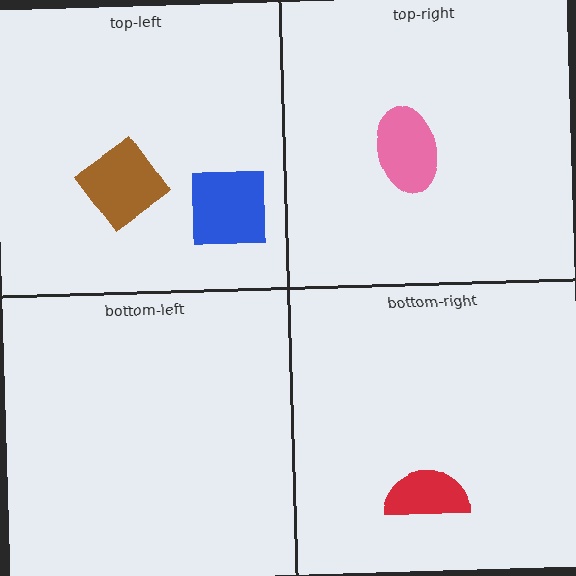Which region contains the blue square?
The top-left region.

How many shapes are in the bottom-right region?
1.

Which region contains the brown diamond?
The top-left region.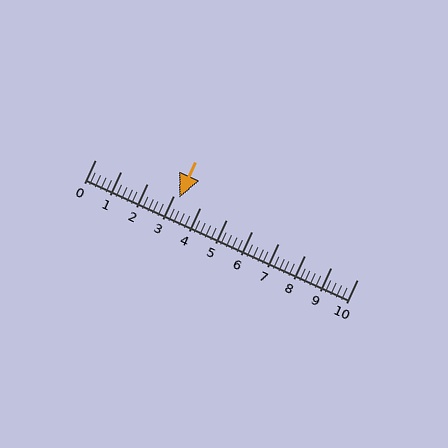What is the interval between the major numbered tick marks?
The major tick marks are spaced 1 units apart.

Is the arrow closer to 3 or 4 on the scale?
The arrow is closer to 3.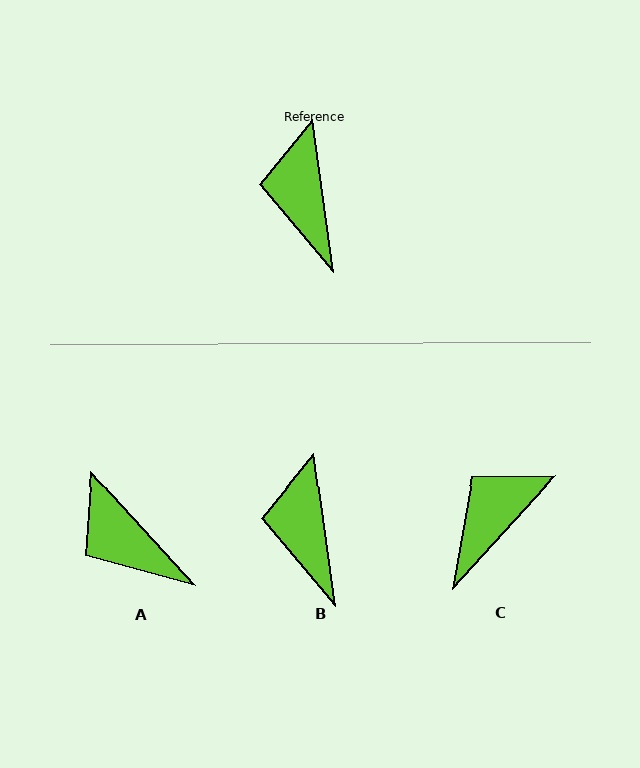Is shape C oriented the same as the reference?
No, it is off by about 50 degrees.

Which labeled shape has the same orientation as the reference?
B.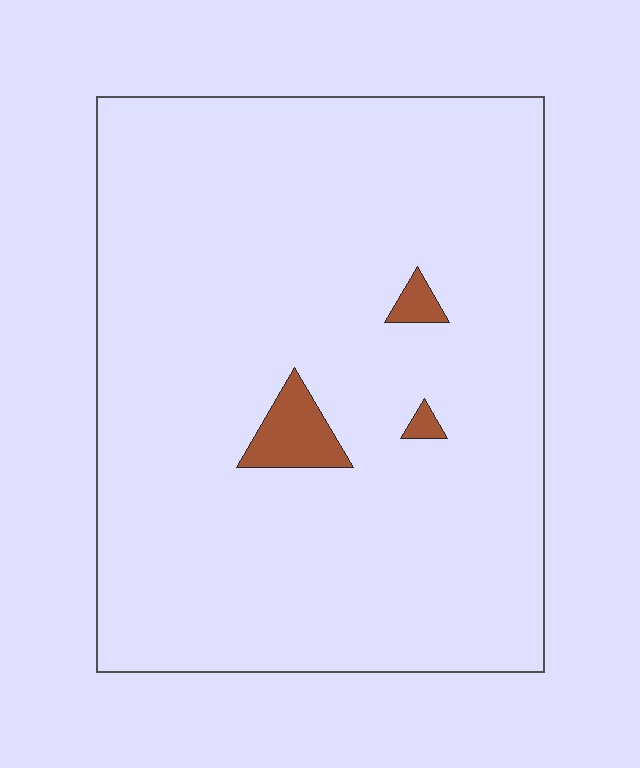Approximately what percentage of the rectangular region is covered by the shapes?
Approximately 5%.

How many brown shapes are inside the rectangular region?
3.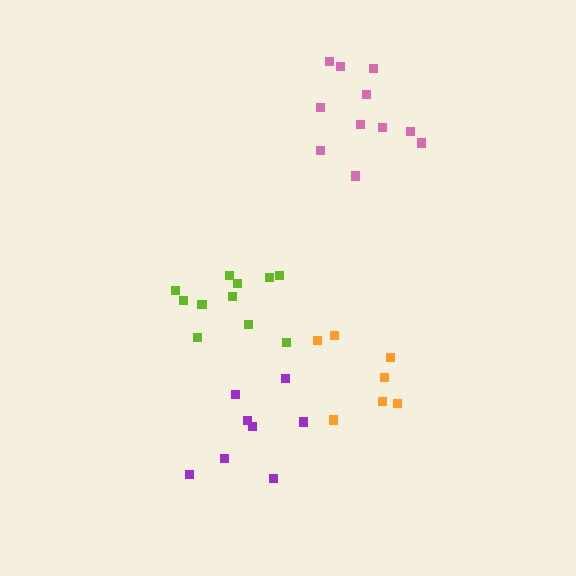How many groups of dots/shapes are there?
There are 4 groups.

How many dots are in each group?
Group 1: 7 dots, Group 2: 11 dots, Group 3: 11 dots, Group 4: 8 dots (37 total).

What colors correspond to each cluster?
The clusters are colored: orange, lime, pink, purple.